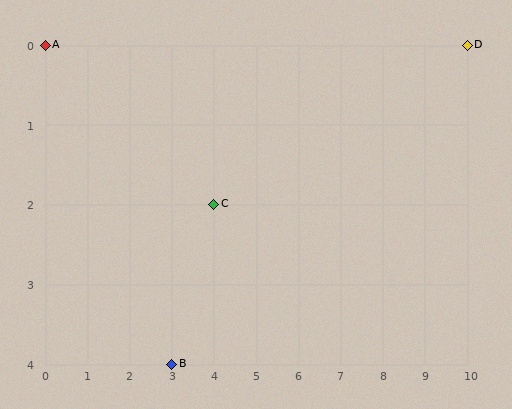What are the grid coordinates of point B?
Point B is at grid coordinates (3, 4).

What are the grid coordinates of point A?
Point A is at grid coordinates (0, 0).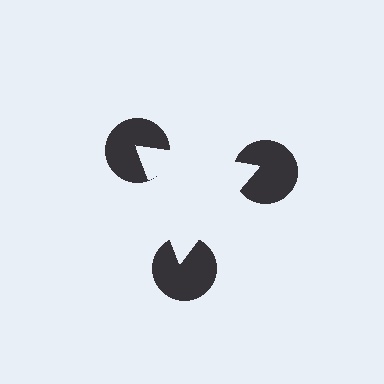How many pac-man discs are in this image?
There are 3 — one at each vertex of the illusory triangle.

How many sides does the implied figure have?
3 sides.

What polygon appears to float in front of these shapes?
An illusory triangle — its edges are inferred from the aligned wedge cuts in the pac-man discs, not physically drawn.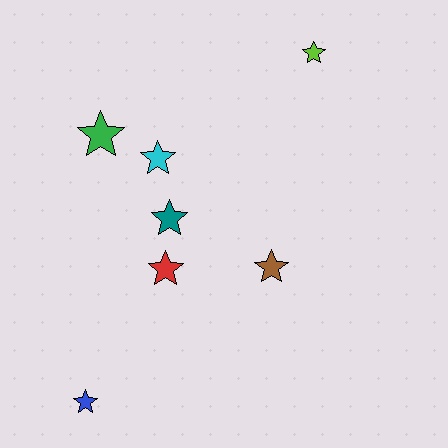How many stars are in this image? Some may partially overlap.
There are 7 stars.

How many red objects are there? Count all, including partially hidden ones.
There is 1 red object.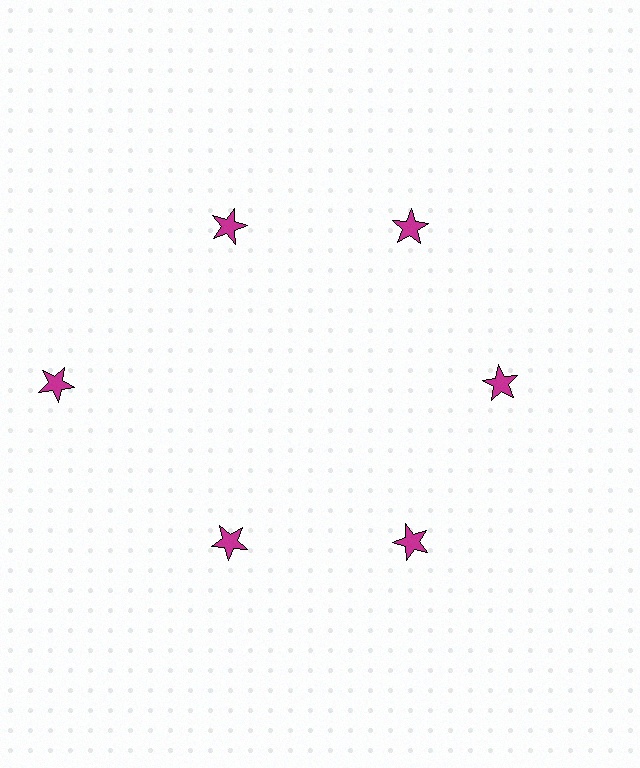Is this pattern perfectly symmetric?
No. The 6 magenta stars are arranged in a ring, but one element near the 9 o'clock position is pushed outward from the center, breaking the 6-fold rotational symmetry.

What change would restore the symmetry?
The symmetry would be restored by moving it inward, back onto the ring so that all 6 stars sit at equal angles and equal distance from the center.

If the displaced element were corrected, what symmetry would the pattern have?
It would have 6-fold rotational symmetry — the pattern would map onto itself every 60 degrees.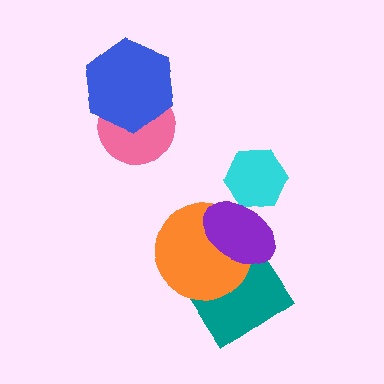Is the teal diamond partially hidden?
Yes, it is partially covered by another shape.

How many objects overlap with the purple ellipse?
3 objects overlap with the purple ellipse.